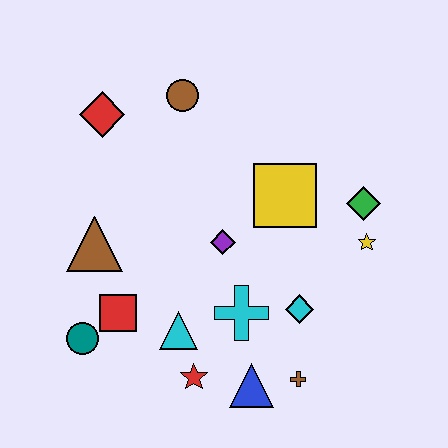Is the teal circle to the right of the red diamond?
No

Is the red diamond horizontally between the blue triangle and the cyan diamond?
No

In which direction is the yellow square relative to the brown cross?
The yellow square is above the brown cross.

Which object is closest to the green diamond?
The yellow star is closest to the green diamond.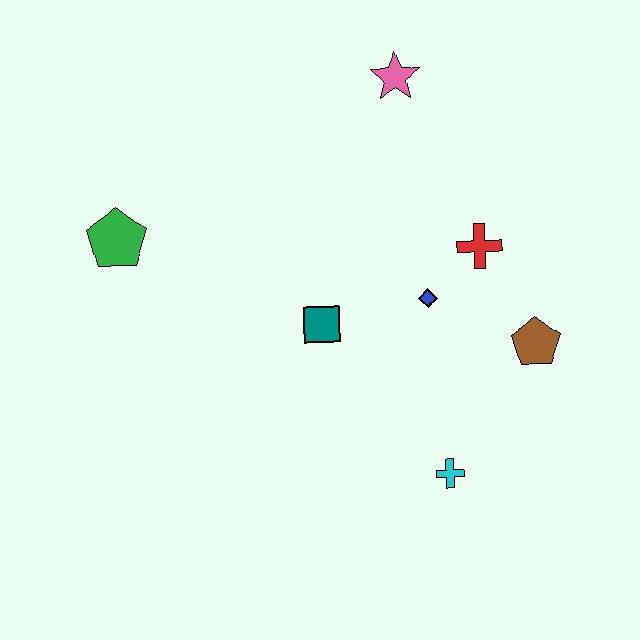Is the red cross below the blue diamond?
No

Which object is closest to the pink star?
The red cross is closest to the pink star.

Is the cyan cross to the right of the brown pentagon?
No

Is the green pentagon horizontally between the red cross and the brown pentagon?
No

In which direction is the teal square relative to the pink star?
The teal square is below the pink star.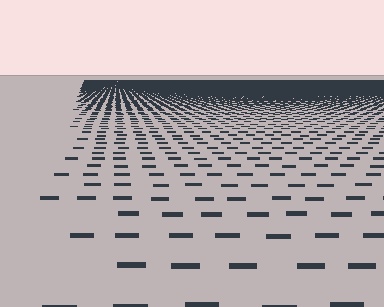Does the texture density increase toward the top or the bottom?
Density increases toward the top.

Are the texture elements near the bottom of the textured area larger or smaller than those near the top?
Larger. Near the bottom, elements are closer to the viewer and appear at a bigger on-screen size.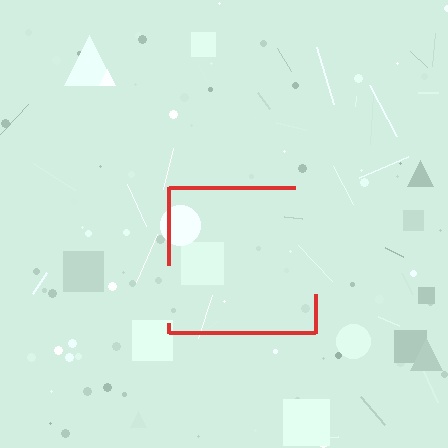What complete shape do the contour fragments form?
The contour fragments form a square.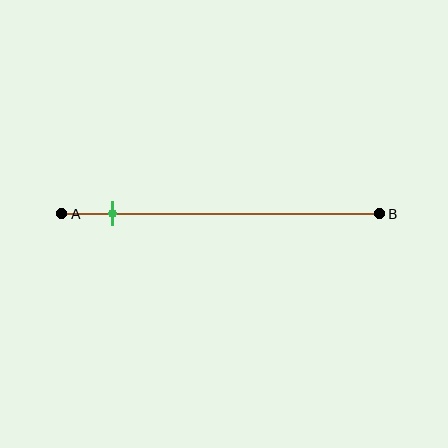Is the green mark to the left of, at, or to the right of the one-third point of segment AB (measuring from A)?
The green mark is to the left of the one-third point of segment AB.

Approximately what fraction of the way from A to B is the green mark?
The green mark is approximately 15% of the way from A to B.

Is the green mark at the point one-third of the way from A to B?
No, the mark is at about 15% from A, not at the 33% one-third point.